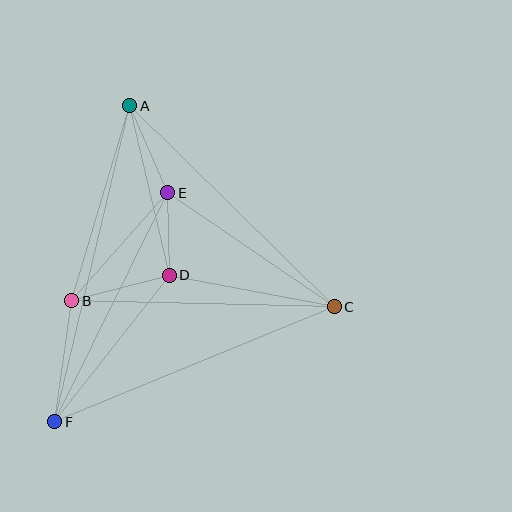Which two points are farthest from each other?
Points A and F are farthest from each other.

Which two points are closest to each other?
Points D and E are closest to each other.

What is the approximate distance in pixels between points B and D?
The distance between B and D is approximately 101 pixels.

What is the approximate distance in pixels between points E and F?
The distance between E and F is approximately 255 pixels.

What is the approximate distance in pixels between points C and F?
The distance between C and F is approximately 302 pixels.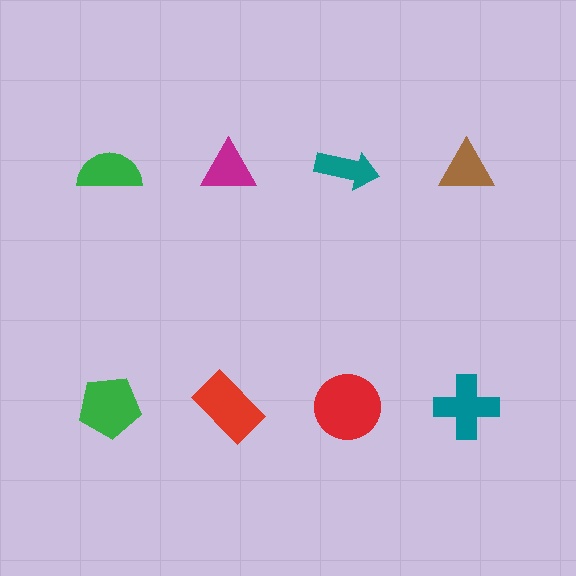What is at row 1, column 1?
A green semicircle.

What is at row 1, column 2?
A magenta triangle.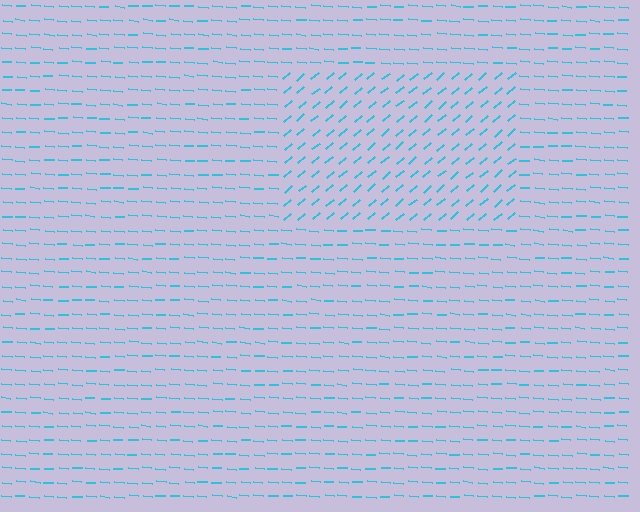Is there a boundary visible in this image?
Yes, there is a texture boundary formed by a change in line orientation.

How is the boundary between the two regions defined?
The boundary is defined purely by a change in line orientation (approximately 45 degrees difference). All lines are the same color and thickness.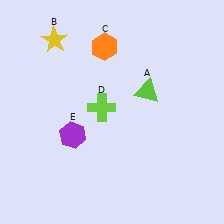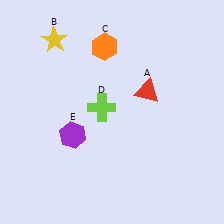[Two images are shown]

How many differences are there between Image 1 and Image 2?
There is 1 difference between the two images.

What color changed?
The triangle (A) changed from lime in Image 1 to red in Image 2.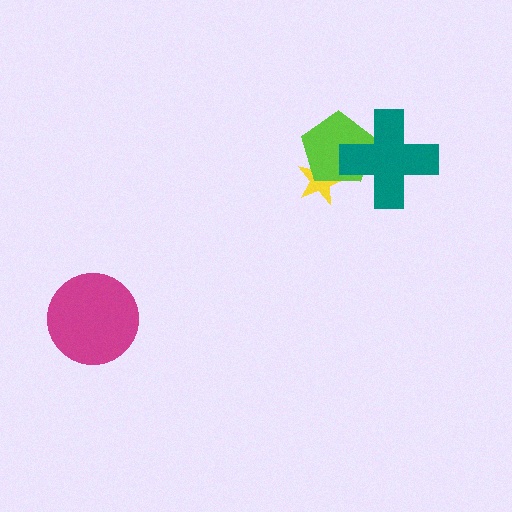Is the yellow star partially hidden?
Yes, it is partially covered by another shape.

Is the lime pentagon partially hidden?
Yes, it is partially covered by another shape.